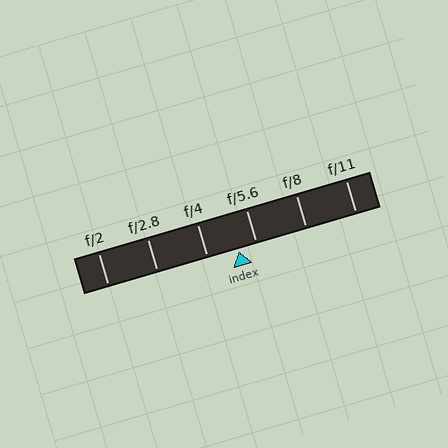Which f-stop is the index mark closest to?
The index mark is closest to f/5.6.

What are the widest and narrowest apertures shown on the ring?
The widest aperture shown is f/2 and the narrowest is f/11.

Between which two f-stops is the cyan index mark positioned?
The index mark is between f/4 and f/5.6.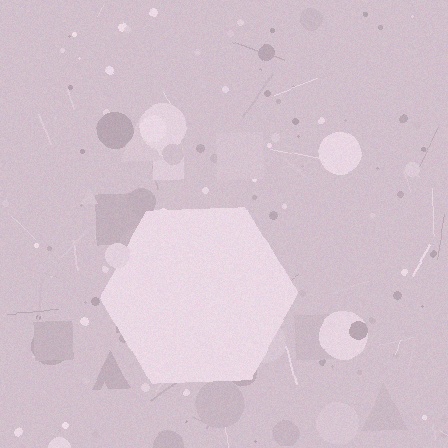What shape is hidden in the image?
A hexagon is hidden in the image.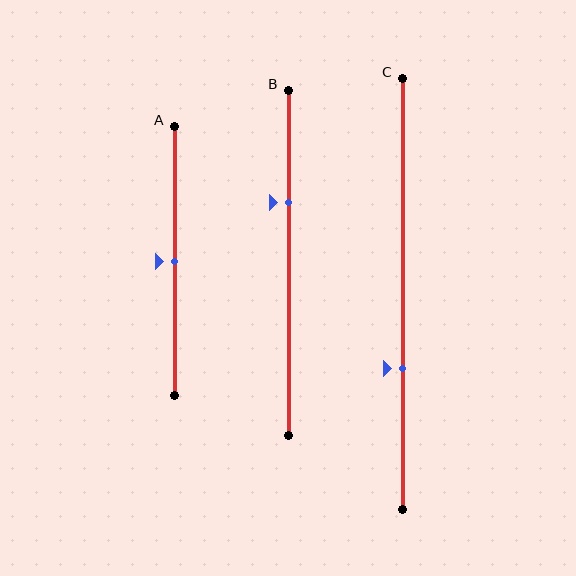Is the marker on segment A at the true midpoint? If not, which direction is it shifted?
Yes, the marker on segment A is at the true midpoint.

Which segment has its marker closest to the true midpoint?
Segment A has its marker closest to the true midpoint.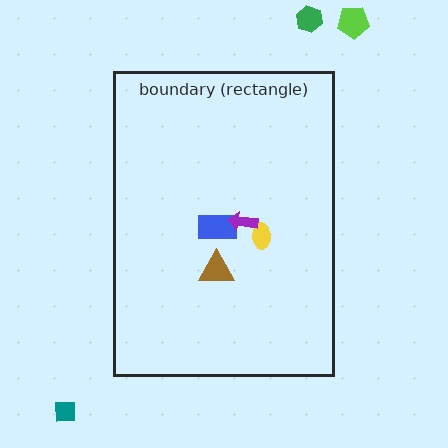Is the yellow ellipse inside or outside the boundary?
Inside.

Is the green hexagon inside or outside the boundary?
Outside.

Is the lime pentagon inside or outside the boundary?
Outside.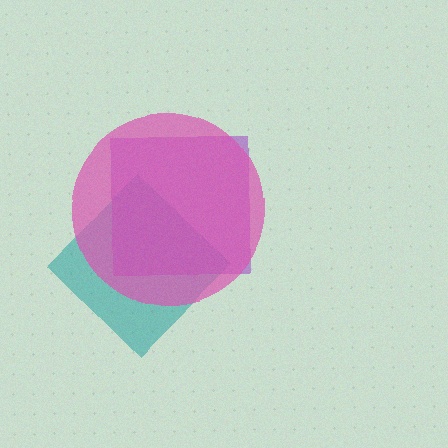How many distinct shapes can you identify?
There are 3 distinct shapes: a teal diamond, a purple square, a pink circle.